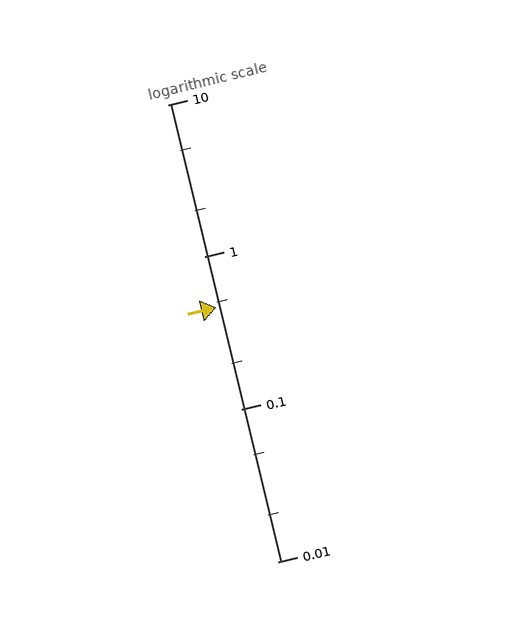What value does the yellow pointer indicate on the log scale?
The pointer indicates approximately 0.47.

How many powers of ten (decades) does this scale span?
The scale spans 3 decades, from 0.01 to 10.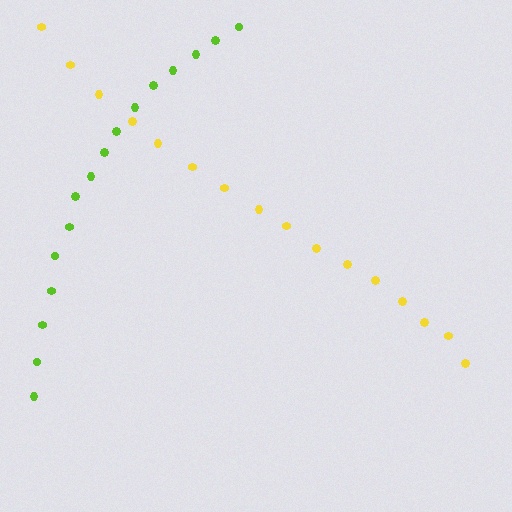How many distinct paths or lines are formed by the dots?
There are 2 distinct paths.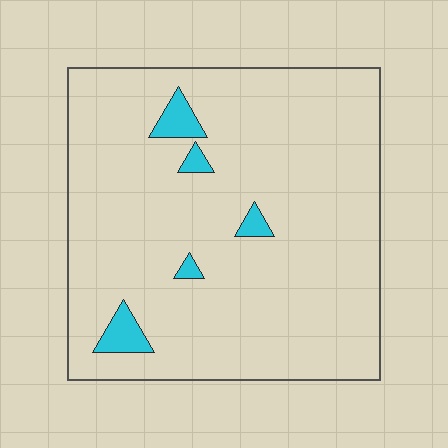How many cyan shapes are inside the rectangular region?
5.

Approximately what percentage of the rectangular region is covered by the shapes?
Approximately 5%.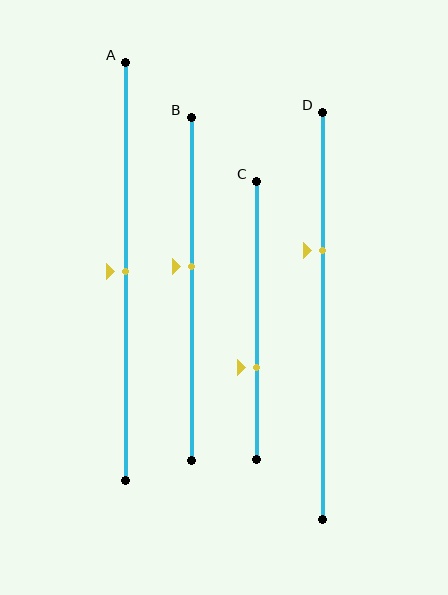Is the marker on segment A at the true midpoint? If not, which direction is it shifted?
Yes, the marker on segment A is at the true midpoint.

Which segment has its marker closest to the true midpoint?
Segment A has its marker closest to the true midpoint.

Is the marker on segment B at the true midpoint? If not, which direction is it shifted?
No, the marker on segment B is shifted upward by about 6% of the segment length.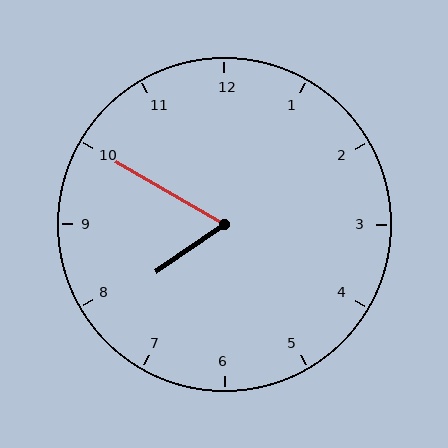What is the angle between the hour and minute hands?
Approximately 65 degrees.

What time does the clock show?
7:50.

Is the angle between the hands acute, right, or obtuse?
It is acute.